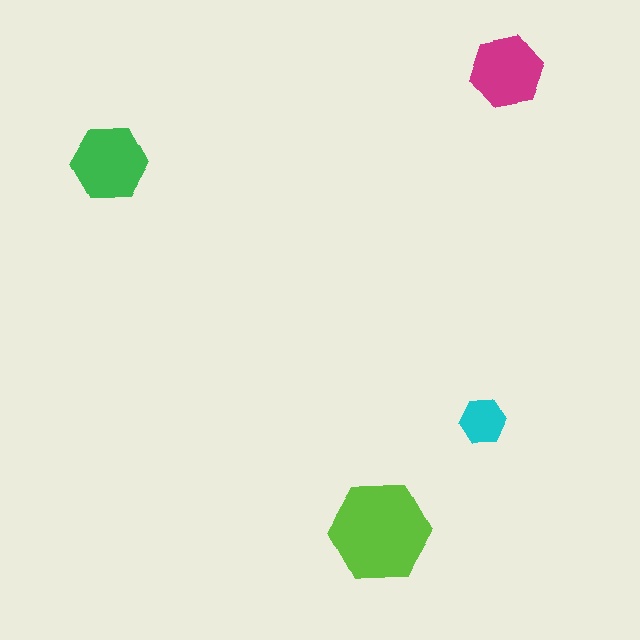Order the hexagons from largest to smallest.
the lime one, the green one, the magenta one, the cyan one.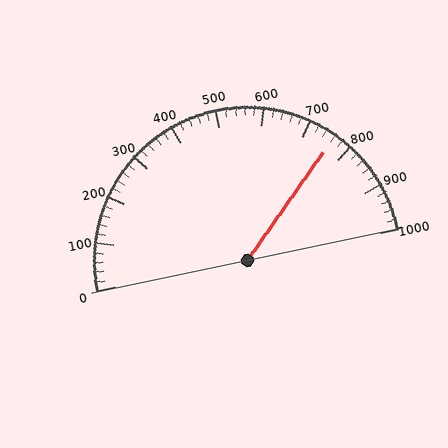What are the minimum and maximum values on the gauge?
The gauge ranges from 0 to 1000.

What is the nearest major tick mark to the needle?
The nearest major tick mark is 800.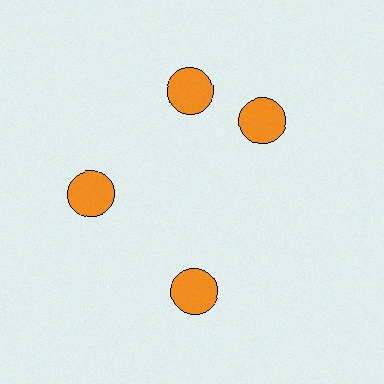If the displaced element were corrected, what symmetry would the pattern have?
It would have 4-fold rotational symmetry — the pattern would map onto itself every 90 degrees.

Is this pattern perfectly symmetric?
No. The 4 orange circles are arranged in a ring, but one element near the 3 o'clock position is rotated out of alignment along the ring, breaking the 4-fold rotational symmetry.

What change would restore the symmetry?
The symmetry would be restored by rotating it back into even spacing with its neighbors so that all 4 circles sit at equal angles and equal distance from the center.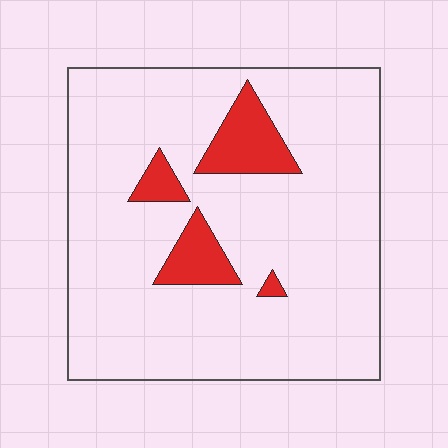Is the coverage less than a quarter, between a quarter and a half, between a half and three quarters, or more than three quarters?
Less than a quarter.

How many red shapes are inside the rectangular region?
4.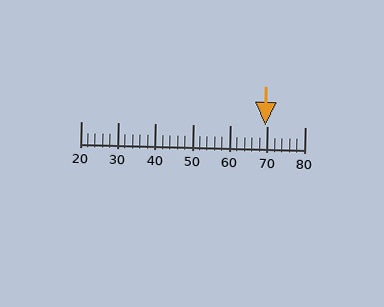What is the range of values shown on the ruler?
The ruler shows values from 20 to 80.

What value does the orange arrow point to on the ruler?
The orange arrow points to approximately 69.